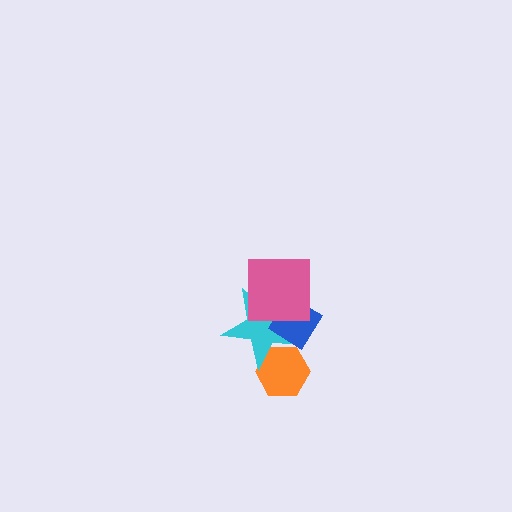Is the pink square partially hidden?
No, no other shape covers it.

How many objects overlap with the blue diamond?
2 objects overlap with the blue diamond.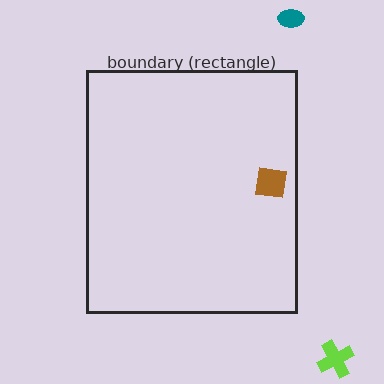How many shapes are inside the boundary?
1 inside, 2 outside.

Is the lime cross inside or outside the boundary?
Outside.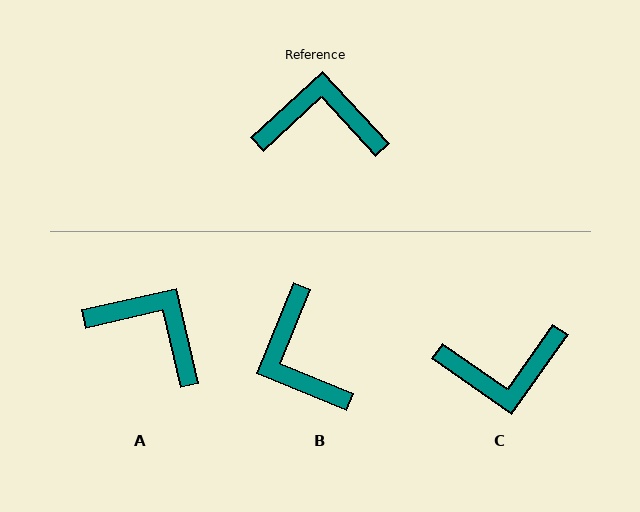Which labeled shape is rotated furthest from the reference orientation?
C, about 168 degrees away.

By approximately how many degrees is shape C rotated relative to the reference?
Approximately 168 degrees clockwise.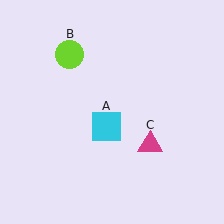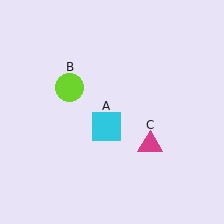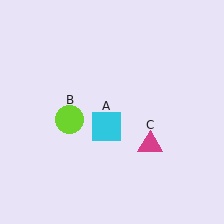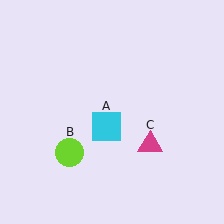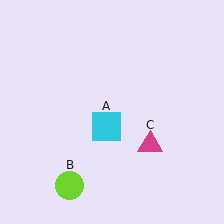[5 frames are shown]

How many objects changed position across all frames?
1 object changed position: lime circle (object B).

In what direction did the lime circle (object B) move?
The lime circle (object B) moved down.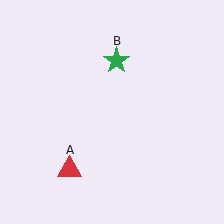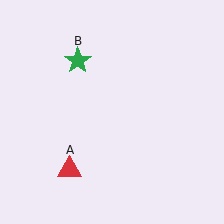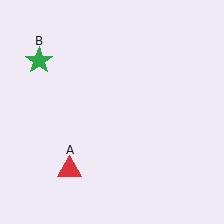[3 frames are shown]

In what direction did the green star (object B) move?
The green star (object B) moved left.